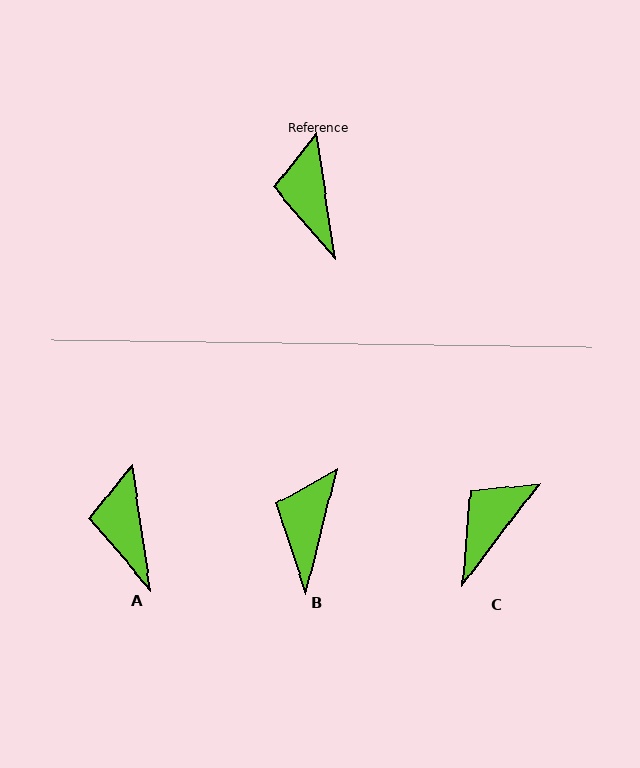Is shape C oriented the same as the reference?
No, it is off by about 46 degrees.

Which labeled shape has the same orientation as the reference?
A.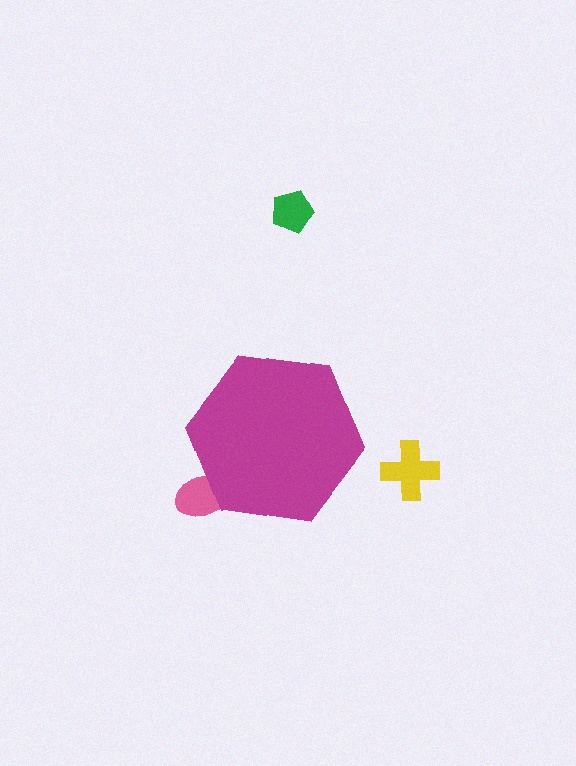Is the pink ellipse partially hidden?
Yes, the pink ellipse is partially hidden behind the magenta hexagon.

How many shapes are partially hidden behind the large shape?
1 shape is partially hidden.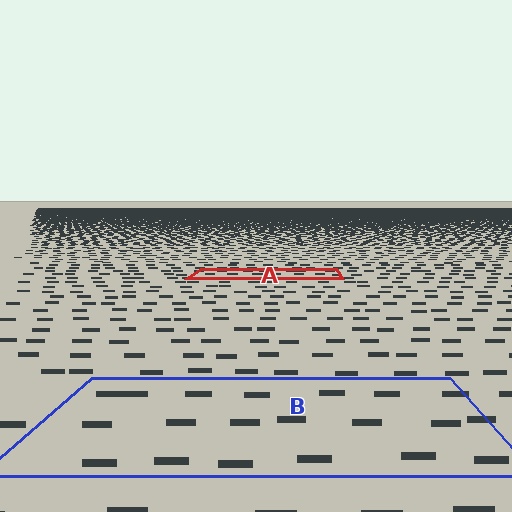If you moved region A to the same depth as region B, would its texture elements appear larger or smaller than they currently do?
They would appear larger. At a closer depth, the same texture elements are projected at a bigger on-screen size.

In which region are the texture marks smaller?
The texture marks are smaller in region A, because it is farther away.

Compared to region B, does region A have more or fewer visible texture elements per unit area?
Region A has more texture elements per unit area — they are packed more densely because it is farther away.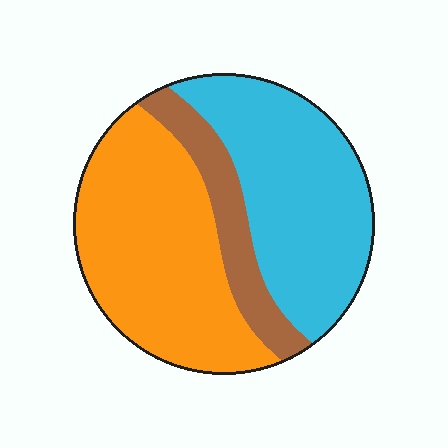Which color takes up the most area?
Orange, at roughly 45%.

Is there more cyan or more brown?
Cyan.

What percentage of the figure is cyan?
Cyan covers around 40% of the figure.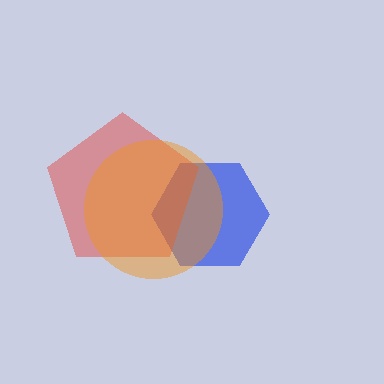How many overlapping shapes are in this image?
There are 3 overlapping shapes in the image.